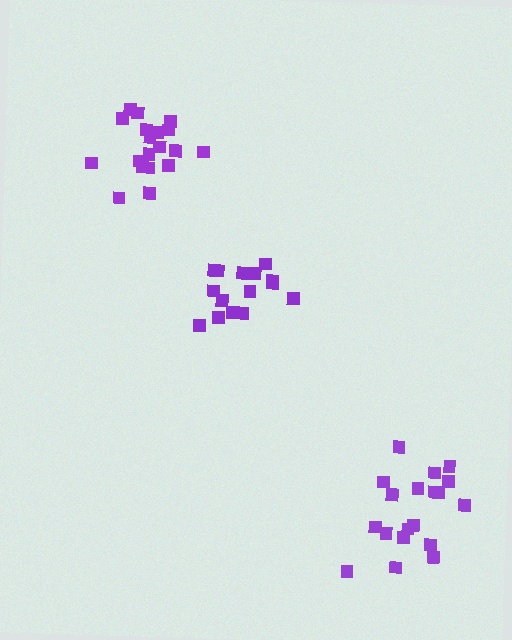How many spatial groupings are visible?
There are 3 spatial groupings.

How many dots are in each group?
Group 1: 19 dots, Group 2: 15 dots, Group 3: 19 dots (53 total).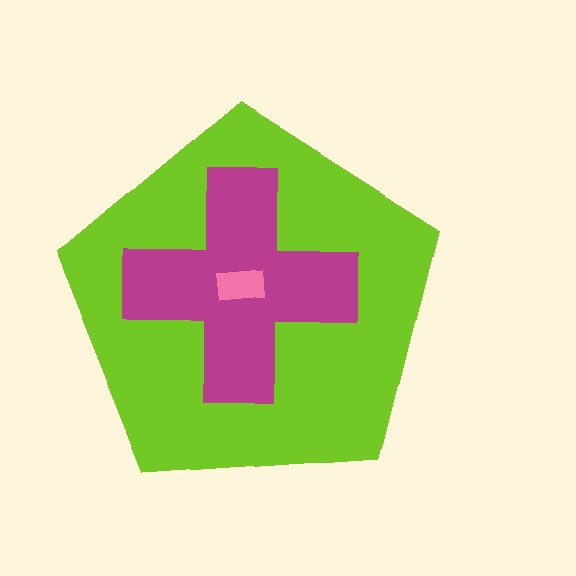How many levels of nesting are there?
3.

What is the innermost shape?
The pink rectangle.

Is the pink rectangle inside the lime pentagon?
Yes.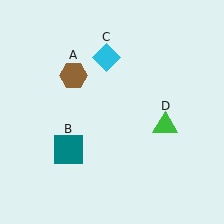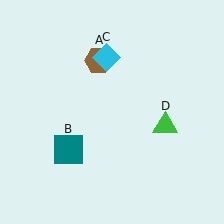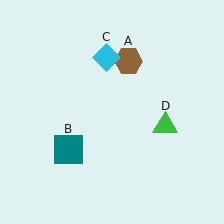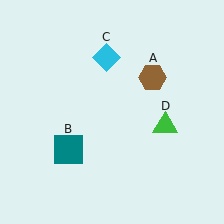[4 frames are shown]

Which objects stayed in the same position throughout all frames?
Teal square (object B) and cyan diamond (object C) and green triangle (object D) remained stationary.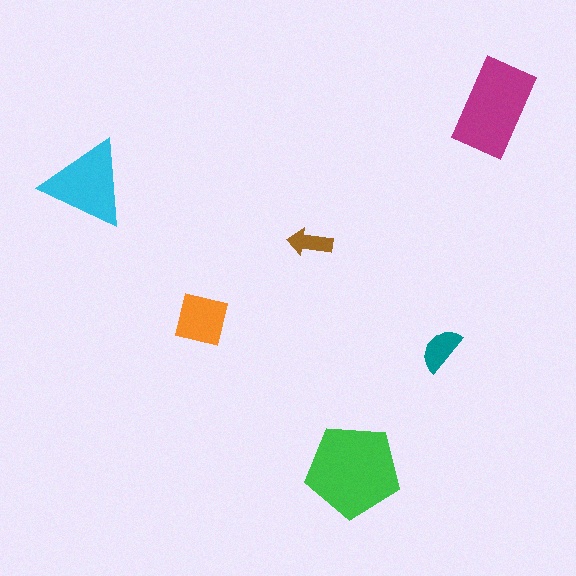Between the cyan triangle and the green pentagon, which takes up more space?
The green pentagon.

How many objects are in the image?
There are 6 objects in the image.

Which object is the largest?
The green pentagon.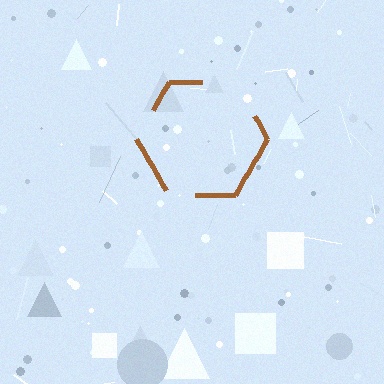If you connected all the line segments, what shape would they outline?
They would outline a hexagon.